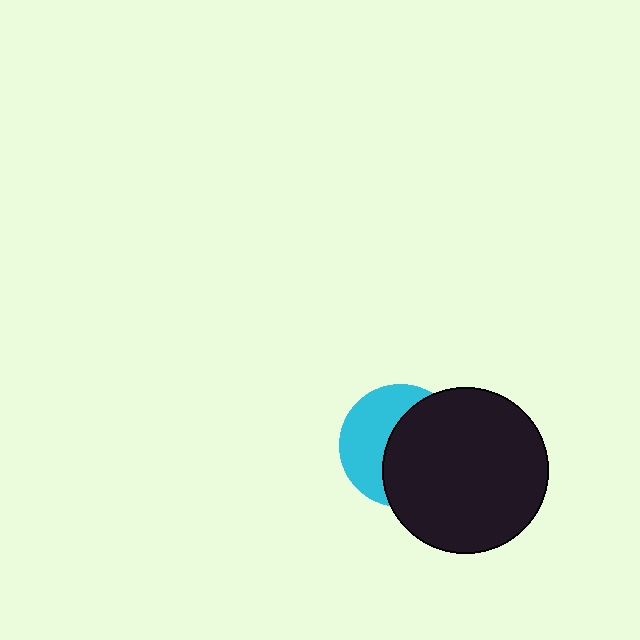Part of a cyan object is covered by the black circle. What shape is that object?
It is a circle.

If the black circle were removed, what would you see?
You would see the complete cyan circle.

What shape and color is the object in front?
The object in front is a black circle.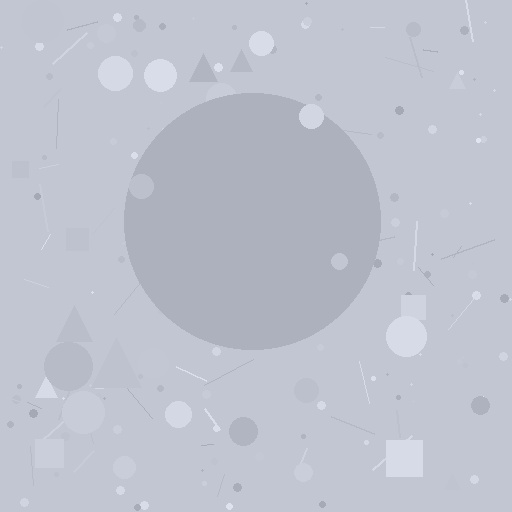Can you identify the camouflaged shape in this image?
The camouflaged shape is a circle.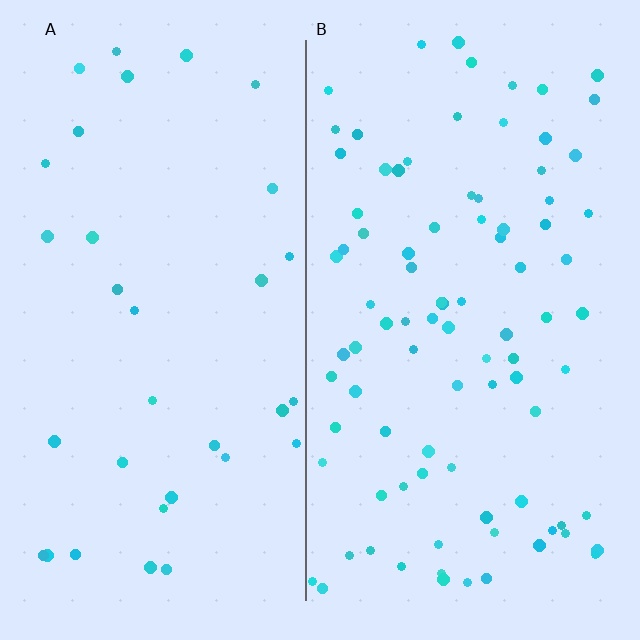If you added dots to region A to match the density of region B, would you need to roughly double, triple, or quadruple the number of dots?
Approximately triple.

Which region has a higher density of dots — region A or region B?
B (the right).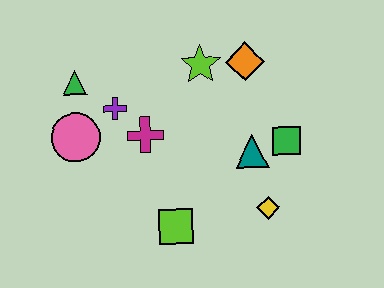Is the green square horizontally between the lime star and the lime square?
No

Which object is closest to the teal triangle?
The green square is closest to the teal triangle.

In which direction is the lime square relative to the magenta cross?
The lime square is below the magenta cross.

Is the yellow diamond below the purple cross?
Yes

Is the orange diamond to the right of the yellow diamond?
No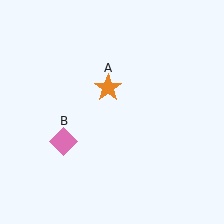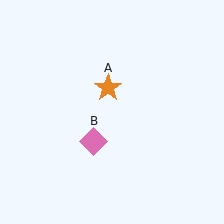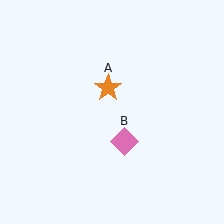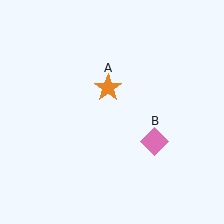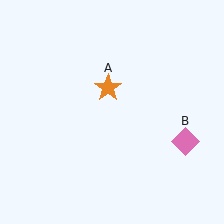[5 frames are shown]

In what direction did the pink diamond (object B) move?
The pink diamond (object B) moved right.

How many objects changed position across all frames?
1 object changed position: pink diamond (object B).